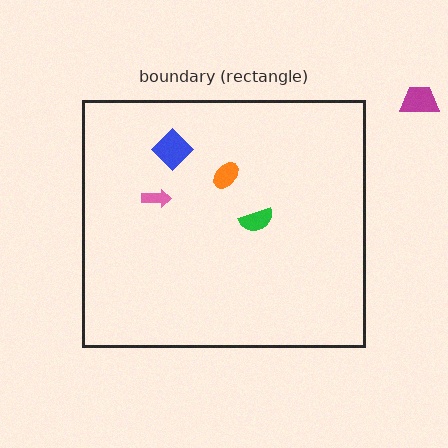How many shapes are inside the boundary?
4 inside, 1 outside.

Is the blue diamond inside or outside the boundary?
Inside.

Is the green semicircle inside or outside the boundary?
Inside.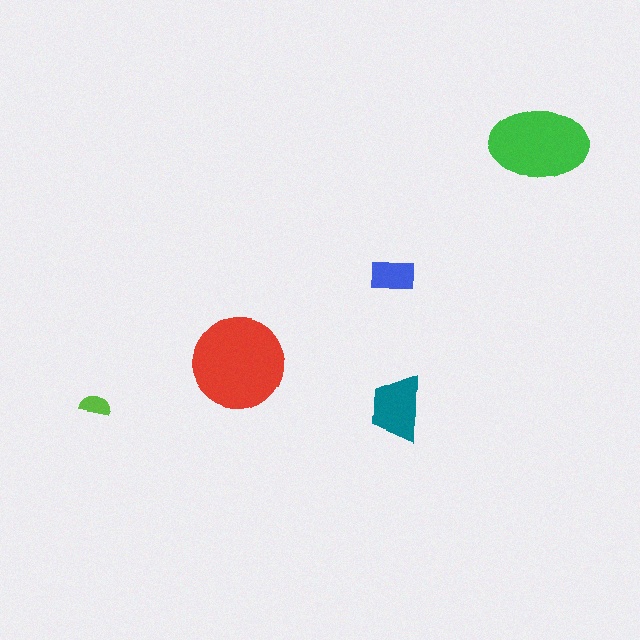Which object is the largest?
The red circle.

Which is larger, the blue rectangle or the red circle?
The red circle.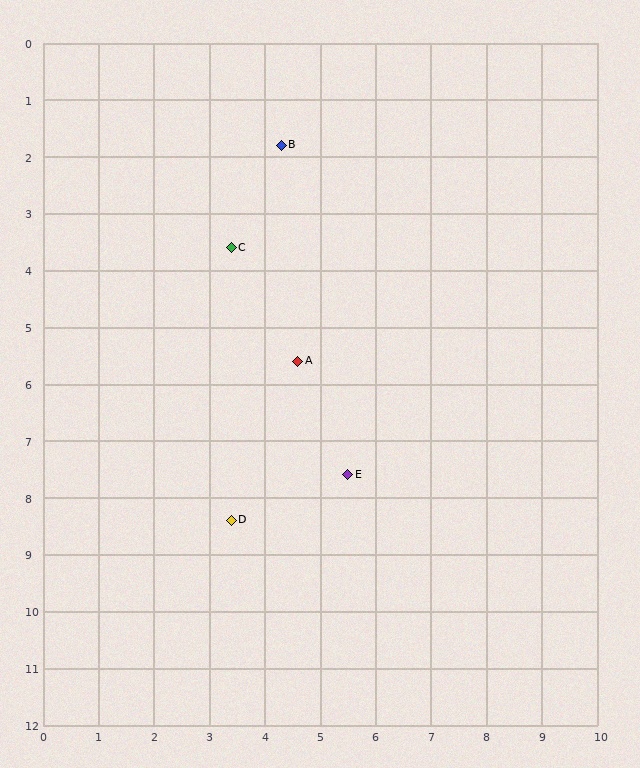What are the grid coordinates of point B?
Point B is at approximately (4.3, 1.8).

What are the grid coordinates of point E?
Point E is at approximately (5.5, 7.6).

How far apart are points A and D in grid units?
Points A and D are about 3.0 grid units apart.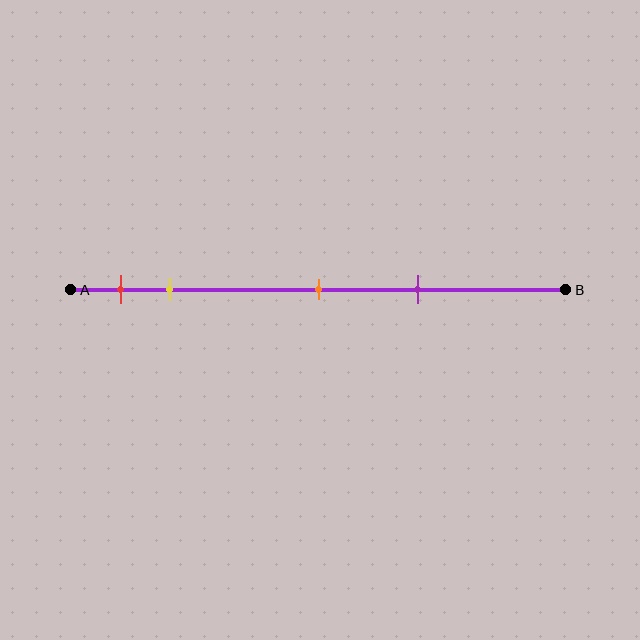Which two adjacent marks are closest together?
The red and yellow marks are the closest adjacent pair.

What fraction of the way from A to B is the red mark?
The red mark is approximately 10% (0.1) of the way from A to B.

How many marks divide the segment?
There are 4 marks dividing the segment.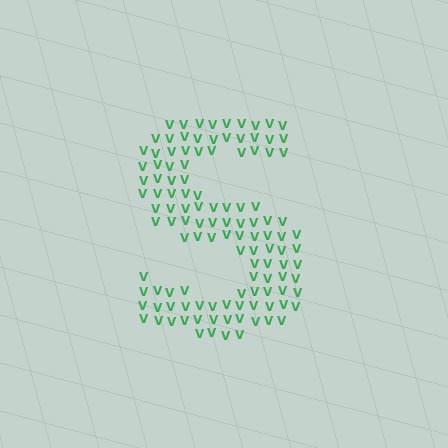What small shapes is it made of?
It is made of small letter V's.